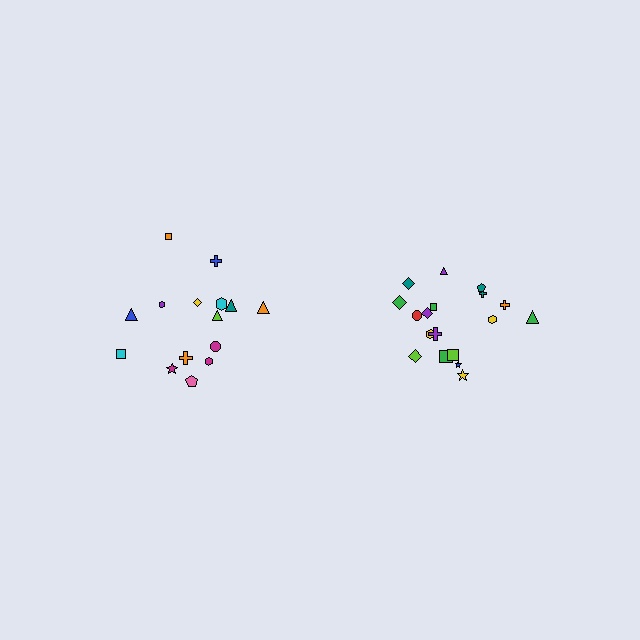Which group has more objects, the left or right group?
The right group.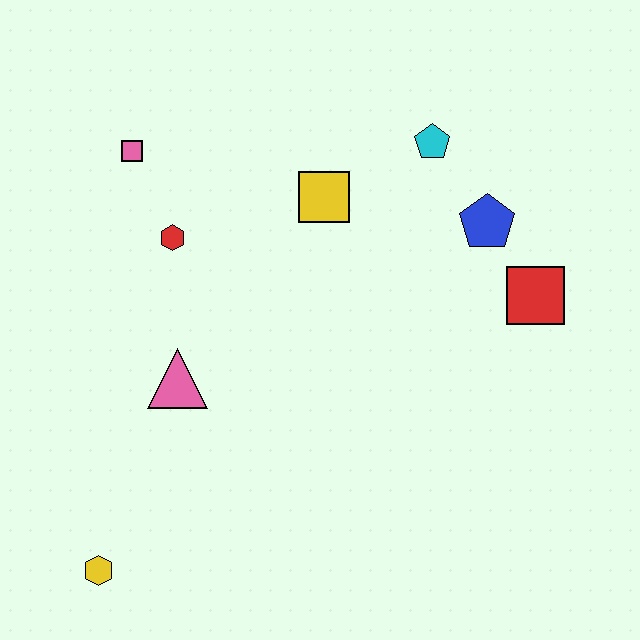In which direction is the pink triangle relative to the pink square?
The pink triangle is below the pink square.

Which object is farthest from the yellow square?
The yellow hexagon is farthest from the yellow square.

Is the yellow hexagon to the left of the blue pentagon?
Yes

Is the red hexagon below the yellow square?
Yes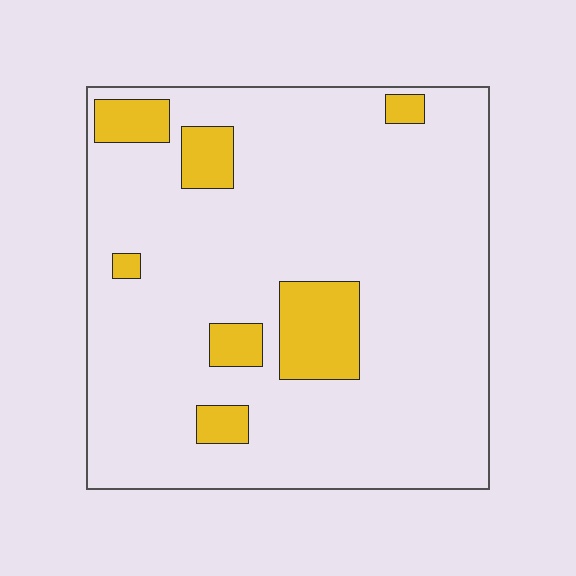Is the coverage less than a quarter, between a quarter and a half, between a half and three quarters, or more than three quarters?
Less than a quarter.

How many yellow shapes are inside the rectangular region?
7.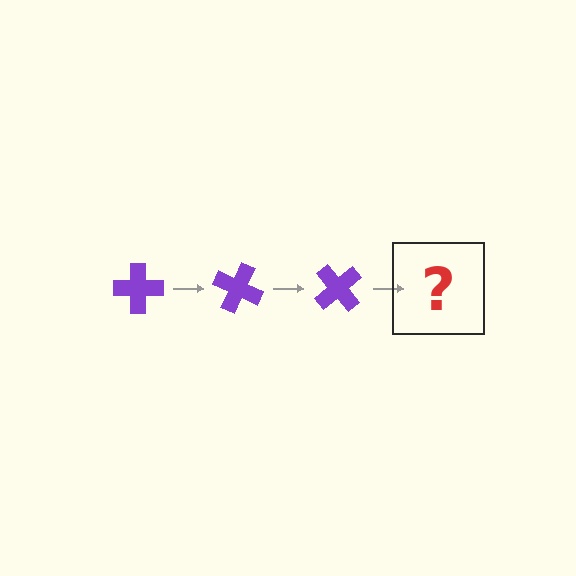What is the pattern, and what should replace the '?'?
The pattern is that the cross rotates 25 degrees each step. The '?' should be a purple cross rotated 75 degrees.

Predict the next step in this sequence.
The next step is a purple cross rotated 75 degrees.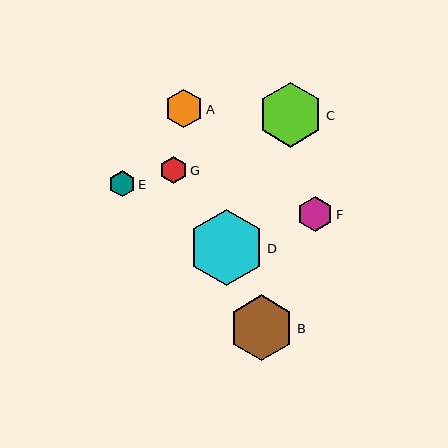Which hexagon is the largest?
Hexagon D is the largest with a size of approximately 76 pixels.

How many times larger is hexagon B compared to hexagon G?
Hexagon B is approximately 2.4 times the size of hexagon G.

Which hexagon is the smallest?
Hexagon E is the smallest with a size of approximately 26 pixels.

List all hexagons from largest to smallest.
From largest to smallest: D, B, C, A, F, G, E.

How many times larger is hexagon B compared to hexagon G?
Hexagon B is approximately 2.4 times the size of hexagon G.